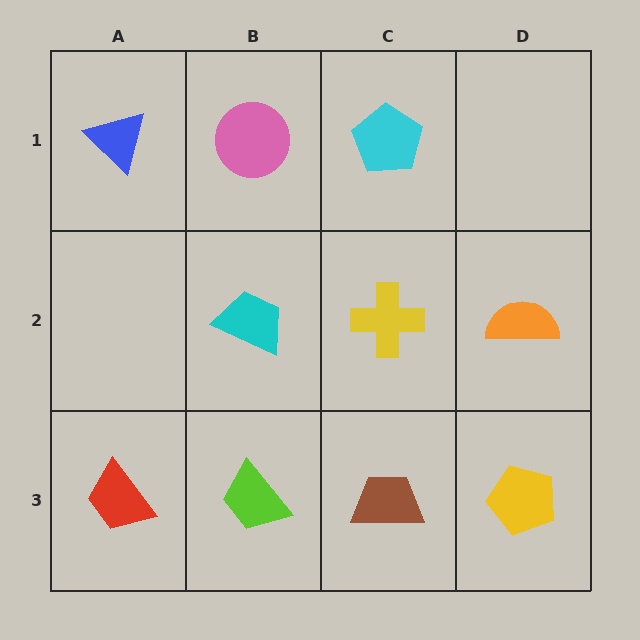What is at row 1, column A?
A blue triangle.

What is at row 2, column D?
An orange semicircle.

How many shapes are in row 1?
3 shapes.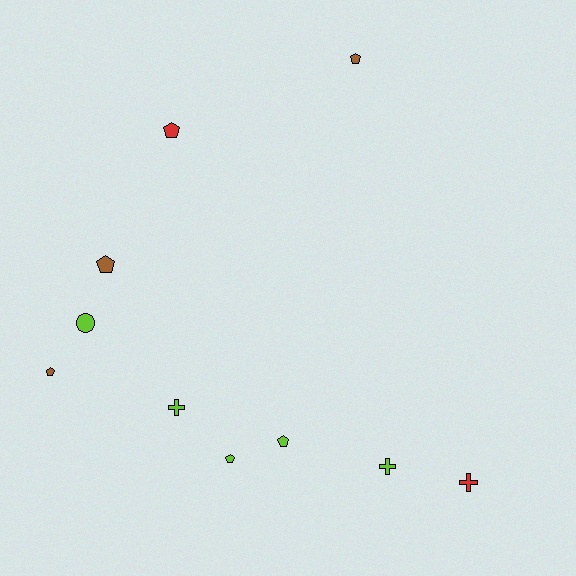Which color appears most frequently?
Lime, with 5 objects.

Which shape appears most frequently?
Pentagon, with 6 objects.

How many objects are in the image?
There are 10 objects.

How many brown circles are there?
There are no brown circles.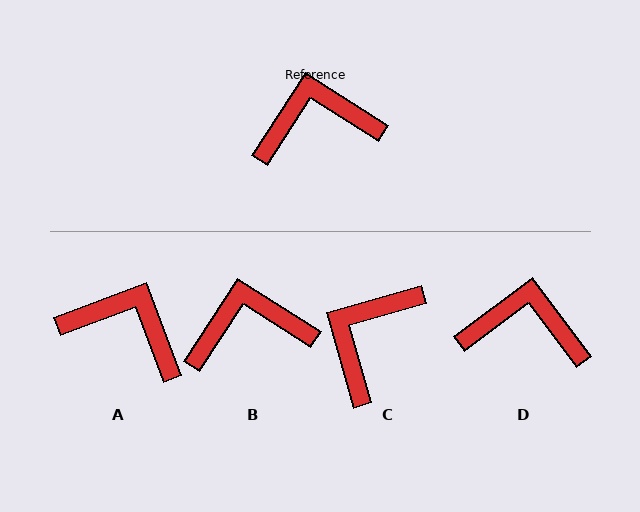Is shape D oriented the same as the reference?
No, it is off by about 20 degrees.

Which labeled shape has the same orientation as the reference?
B.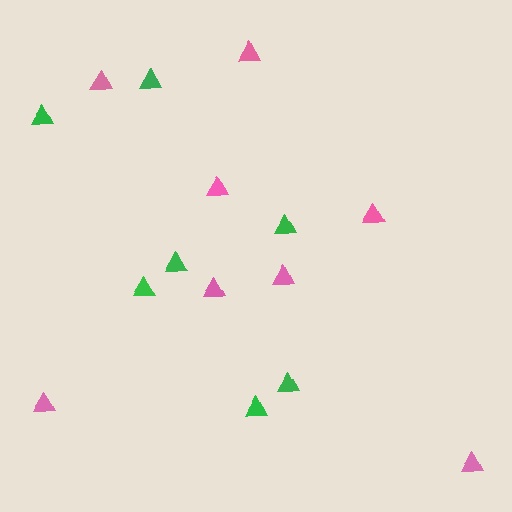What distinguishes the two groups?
There are 2 groups: one group of green triangles (7) and one group of pink triangles (8).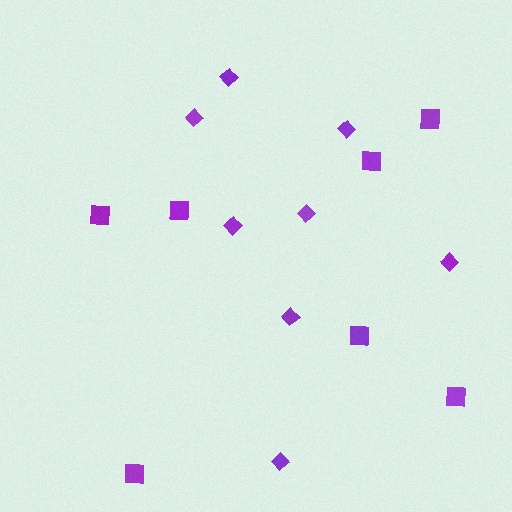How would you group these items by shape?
There are 2 groups: one group of diamonds (8) and one group of squares (7).